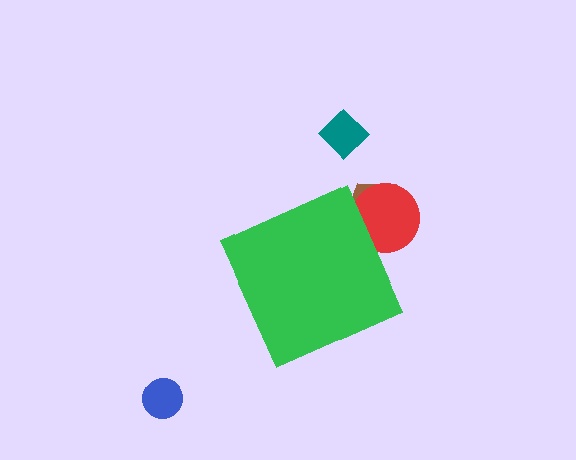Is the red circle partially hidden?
Yes, the red circle is partially hidden behind the green diamond.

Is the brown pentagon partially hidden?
Yes, the brown pentagon is partially hidden behind the green diamond.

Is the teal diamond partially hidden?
No, the teal diamond is fully visible.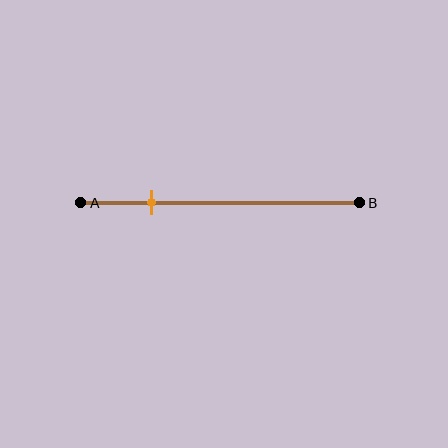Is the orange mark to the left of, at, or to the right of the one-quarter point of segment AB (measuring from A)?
The orange mark is approximately at the one-quarter point of segment AB.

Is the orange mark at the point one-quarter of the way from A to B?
Yes, the mark is approximately at the one-quarter point.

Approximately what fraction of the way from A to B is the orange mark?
The orange mark is approximately 25% of the way from A to B.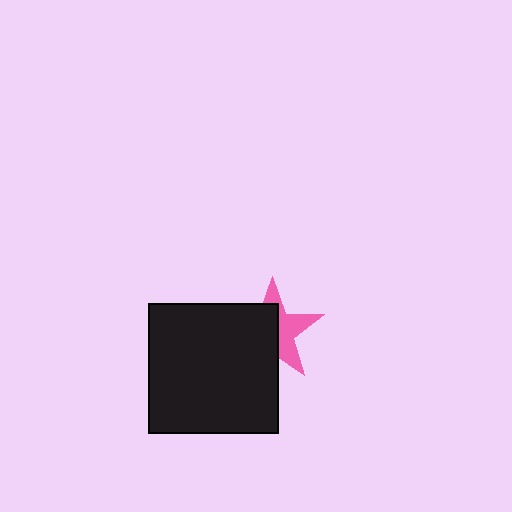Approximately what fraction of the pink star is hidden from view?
Roughly 56% of the pink star is hidden behind the black square.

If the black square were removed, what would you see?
You would see the complete pink star.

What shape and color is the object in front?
The object in front is a black square.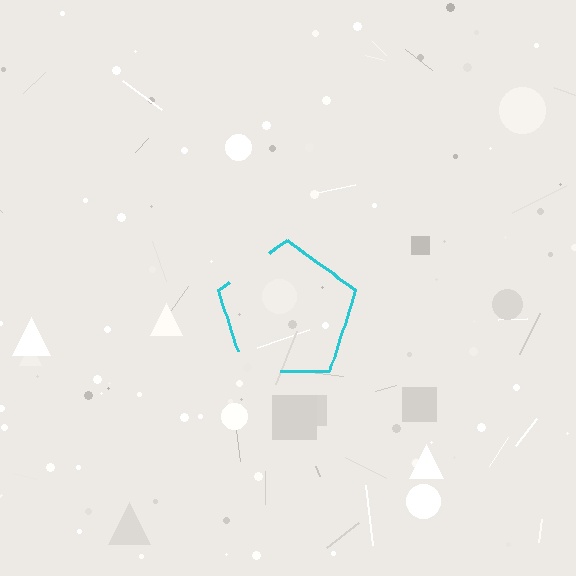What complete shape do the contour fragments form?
The contour fragments form a pentagon.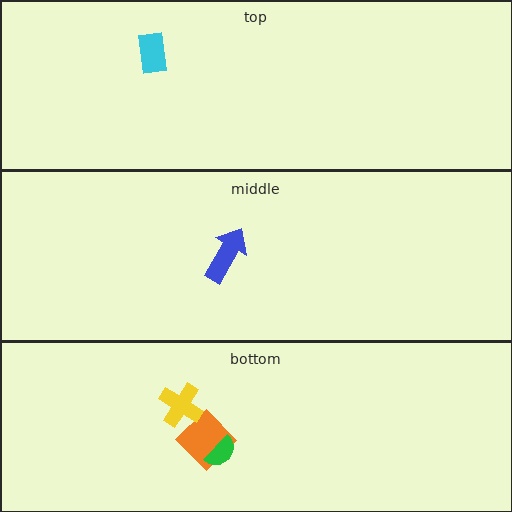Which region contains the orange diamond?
The bottom region.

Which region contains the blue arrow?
The middle region.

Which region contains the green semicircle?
The bottom region.